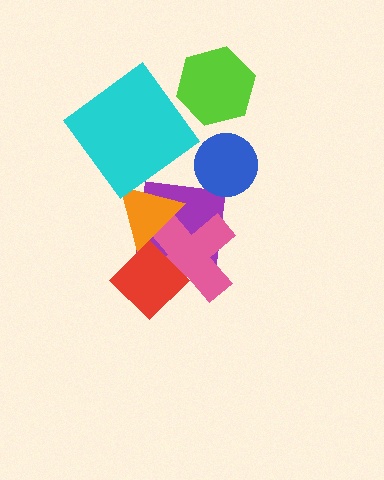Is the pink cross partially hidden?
Yes, it is partially covered by another shape.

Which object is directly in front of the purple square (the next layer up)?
The pink cross is directly in front of the purple square.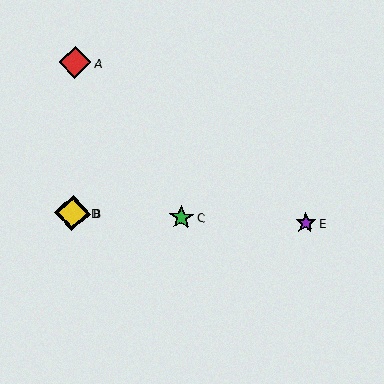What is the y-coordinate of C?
Object C is at y≈218.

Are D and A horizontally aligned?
No, D is at y≈213 and A is at y≈62.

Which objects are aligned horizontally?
Objects B, C, D, E are aligned horizontally.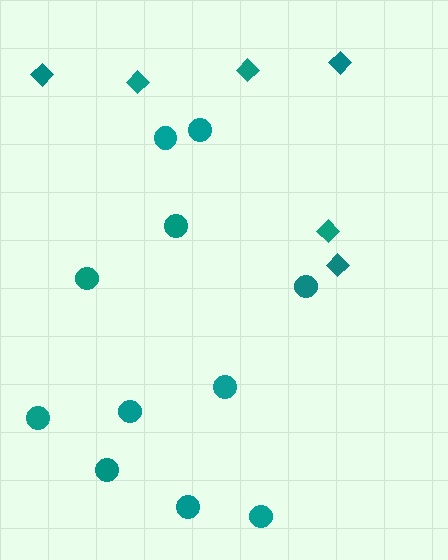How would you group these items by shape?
There are 2 groups: one group of circles (11) and one group of diamonds (6).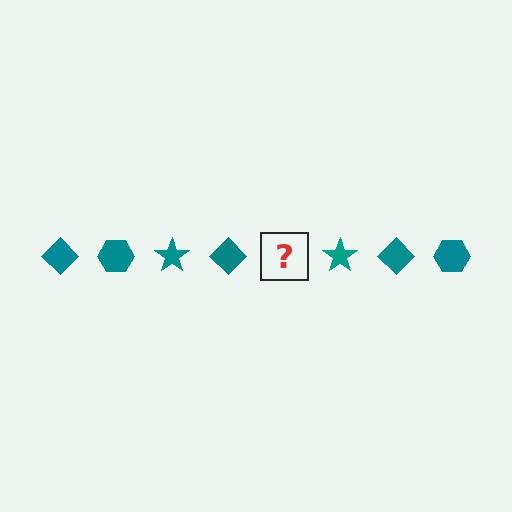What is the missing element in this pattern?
The missing element is a teal hexagon.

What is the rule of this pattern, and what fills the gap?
The rule is that the pattern cycles through diamond, hexagon, star shapes in teal. The gap should be filled with a teal hexagon.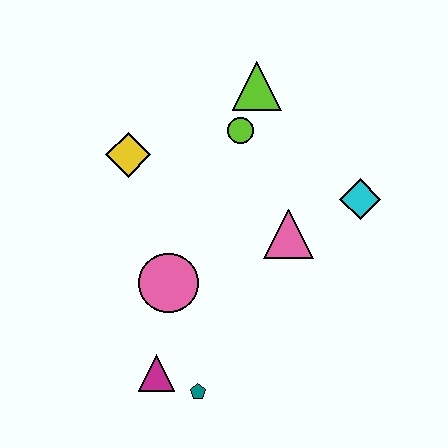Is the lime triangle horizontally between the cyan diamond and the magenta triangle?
Yes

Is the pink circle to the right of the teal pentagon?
No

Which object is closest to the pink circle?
The magenta triangle is closest to the pink circle.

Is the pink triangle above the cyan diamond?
No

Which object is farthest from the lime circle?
The teal pentagon is farthest from the lime circle.